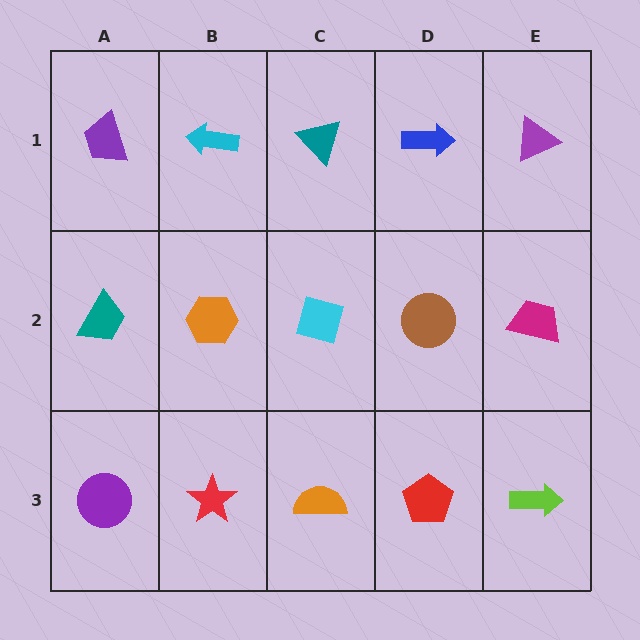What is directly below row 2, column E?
A lime arrow.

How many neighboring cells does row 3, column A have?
2.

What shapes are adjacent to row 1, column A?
A teal trapezoid (row 2, column A), a cyan arrow (row 1, column B).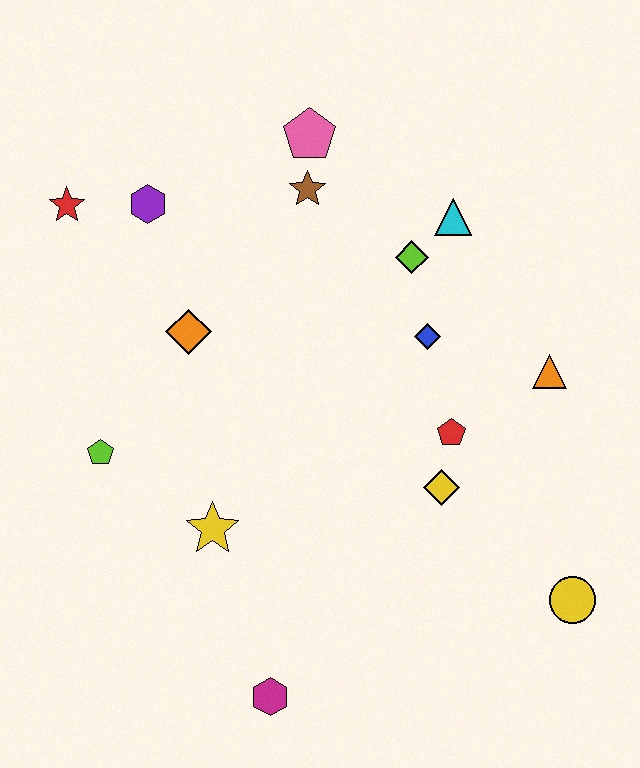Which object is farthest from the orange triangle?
The red star is farthest from the orange triangle.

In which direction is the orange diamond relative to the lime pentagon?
The orange diamond is above the lime pentagon.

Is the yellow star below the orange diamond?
Yes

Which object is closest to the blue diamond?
The lime diamond is closest to the blue diamond.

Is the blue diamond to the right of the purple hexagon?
Yes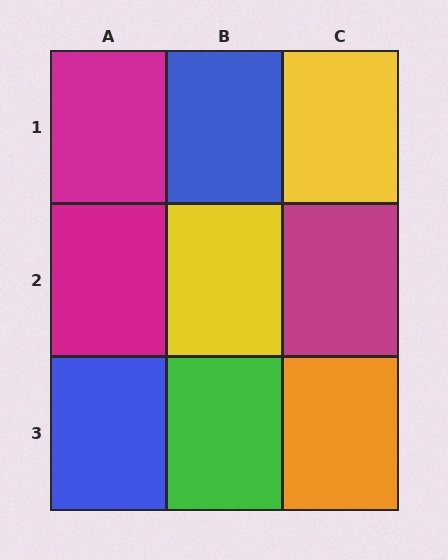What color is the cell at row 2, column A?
Magenta.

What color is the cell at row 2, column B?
Yellow.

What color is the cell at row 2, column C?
Magenta.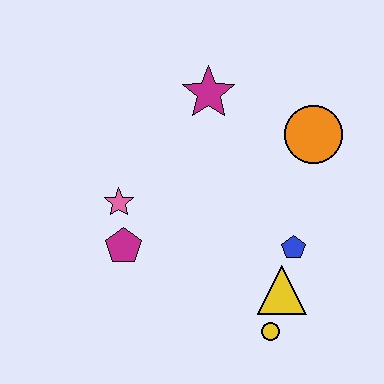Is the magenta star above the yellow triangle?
Yes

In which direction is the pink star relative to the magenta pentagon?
The pink star is above the magenta pentagon.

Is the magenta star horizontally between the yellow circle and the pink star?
Yes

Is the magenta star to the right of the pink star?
Yes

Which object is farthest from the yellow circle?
The magenta star is farthest from the yellow circle.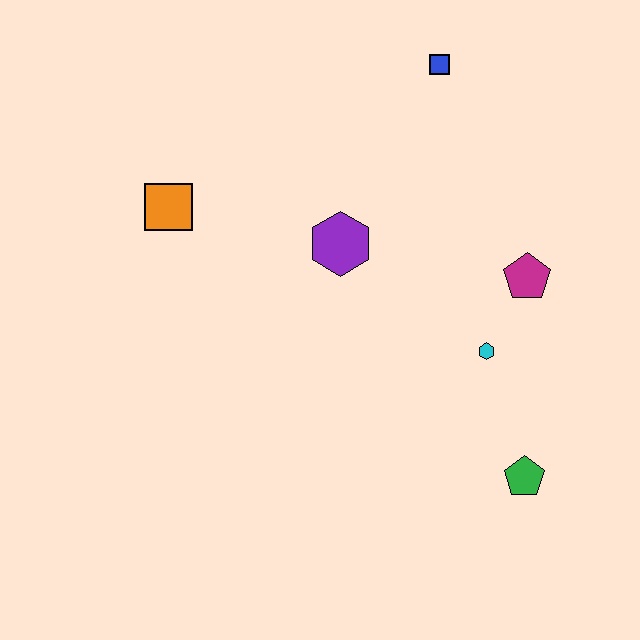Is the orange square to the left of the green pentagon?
Yes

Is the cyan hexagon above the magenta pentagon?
No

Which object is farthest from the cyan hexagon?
The orange square is farthest from the cyan hexagon.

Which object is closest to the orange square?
The purple hexagon is closest to the orange square.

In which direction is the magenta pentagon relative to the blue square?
The magenta pentagon is below the blue square.